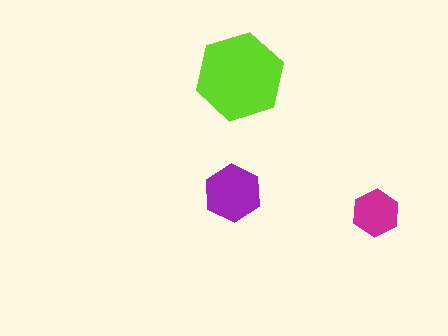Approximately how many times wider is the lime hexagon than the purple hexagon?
About 1.5 times wider.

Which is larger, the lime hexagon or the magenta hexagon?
The lime one.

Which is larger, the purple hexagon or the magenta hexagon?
The purple one.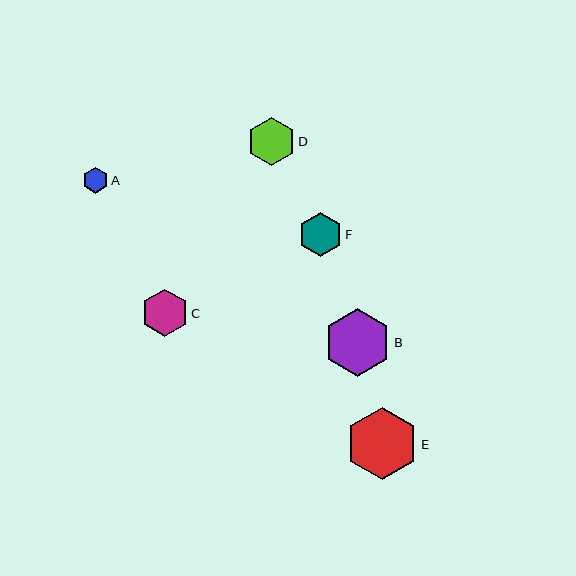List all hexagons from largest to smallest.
From largest to smallest: E, B, D, C, F, A.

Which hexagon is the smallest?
Hexagon A is the smallest with a size of approximately 26 pixels.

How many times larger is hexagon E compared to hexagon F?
Hexagon E is approximately 1.7 times the size of hexagon F.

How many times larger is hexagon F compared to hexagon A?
Hexagon F is approximately 1.7 times the size of hexagon A.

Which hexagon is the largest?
Hexagon E is the largest with a size of approximately 72 pixels.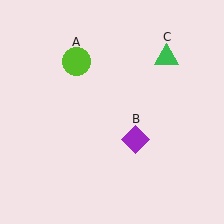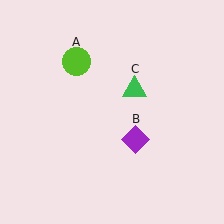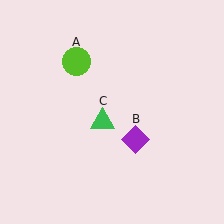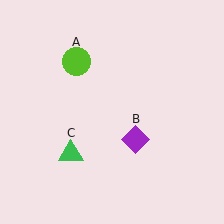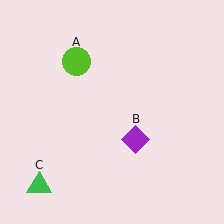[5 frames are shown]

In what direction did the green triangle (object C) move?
The green triangle (object C) moved down and to the left.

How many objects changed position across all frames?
1 object changed position: green triangle (object C).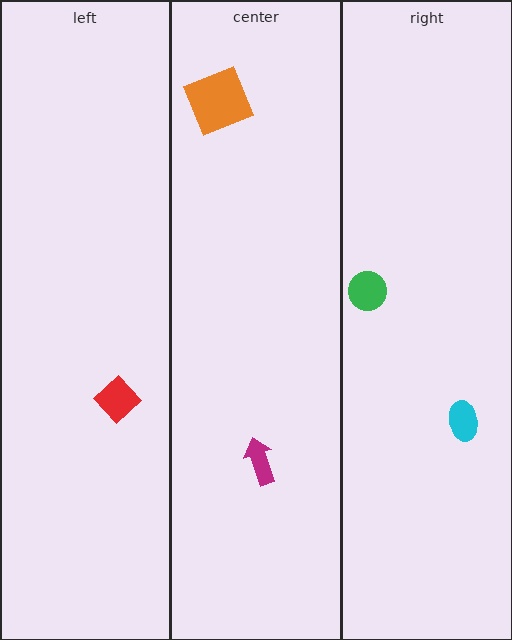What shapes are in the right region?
The green circle, the cyan ellipse.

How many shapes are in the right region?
2.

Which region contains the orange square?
The center region.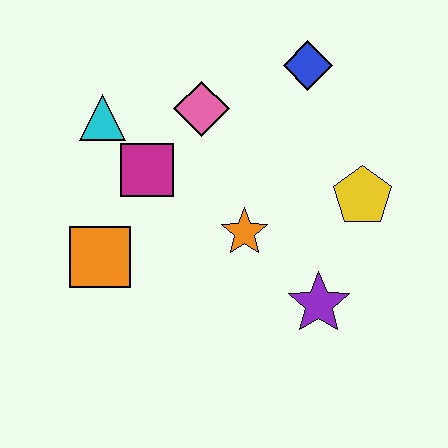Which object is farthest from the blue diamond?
The orange square is farthest from the blue diamond.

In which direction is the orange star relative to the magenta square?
The orange star is to the right of the magenta square.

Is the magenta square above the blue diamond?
No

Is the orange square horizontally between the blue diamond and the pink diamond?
No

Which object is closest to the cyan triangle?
The magenta square is closest to the cyan triangle.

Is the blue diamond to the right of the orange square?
Yes